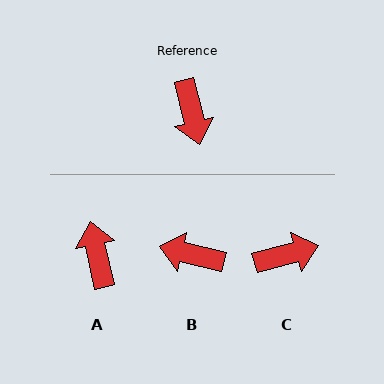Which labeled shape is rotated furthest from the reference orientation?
A, about 179 degrees away.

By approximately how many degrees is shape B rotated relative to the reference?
Approximately 117 degrees clockwise.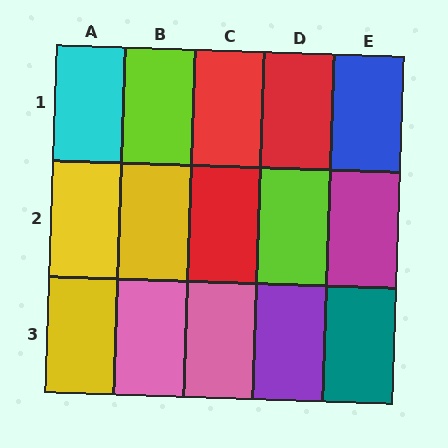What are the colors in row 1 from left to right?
Cyan, lime, red, red, blue.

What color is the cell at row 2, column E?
Magenta.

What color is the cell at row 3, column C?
Pink.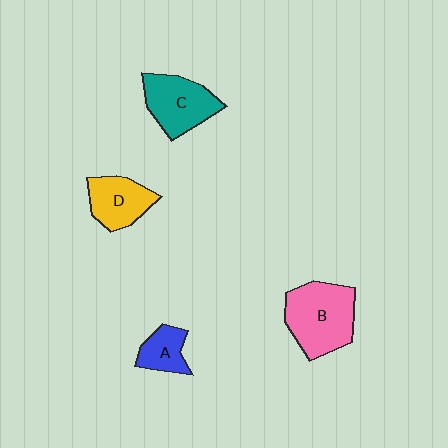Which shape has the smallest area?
Shape A (blue).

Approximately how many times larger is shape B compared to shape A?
Approximately 2.3 times.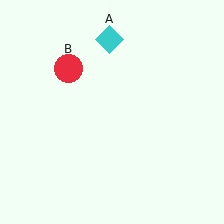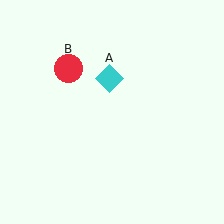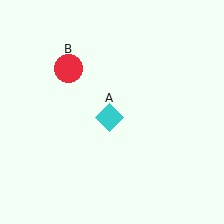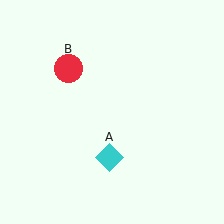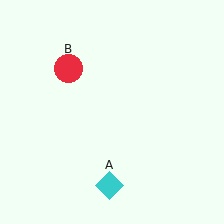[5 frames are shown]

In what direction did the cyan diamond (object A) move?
The cyan diamond (object A) moved down.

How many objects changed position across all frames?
1 object changed position: cyan diamond (object A).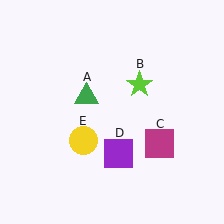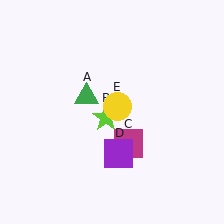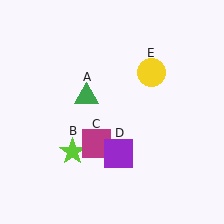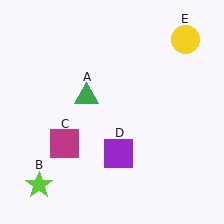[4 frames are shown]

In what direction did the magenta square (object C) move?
The magenta square (object C) moved left.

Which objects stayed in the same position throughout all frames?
Green triangle (object A) and purple square (object D) remained stationary.